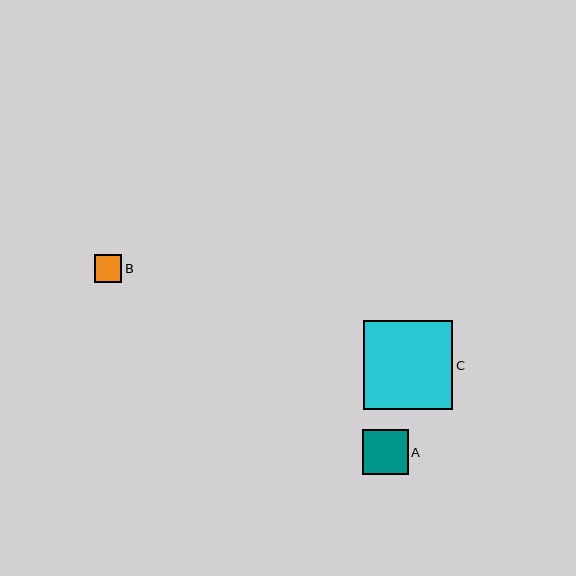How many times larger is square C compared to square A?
Square C is approximately 2.0 times the size of square A.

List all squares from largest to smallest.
From largest to smallest: C, A, B.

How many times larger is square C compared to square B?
Square C is approximately 3.2 times the size of square B.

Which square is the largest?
Square C is the largest with a size of approximately 89 pixels.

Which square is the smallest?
Square B is the smallest with a size of approximately 28 pixels.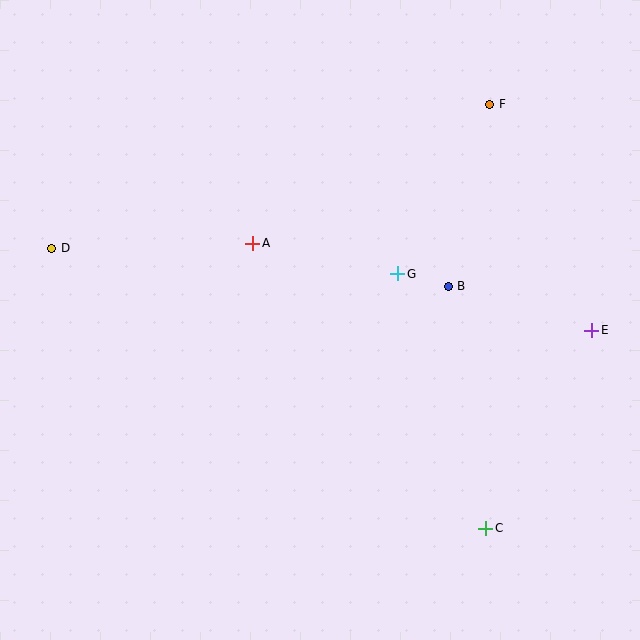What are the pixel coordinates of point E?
Point E is at (592, 330).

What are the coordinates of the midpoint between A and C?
The midpoint between A and C is at (369, 386).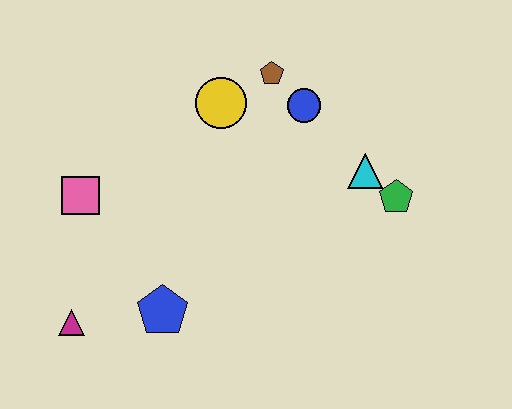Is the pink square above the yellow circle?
No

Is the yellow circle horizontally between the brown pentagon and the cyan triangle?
No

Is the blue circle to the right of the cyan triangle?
No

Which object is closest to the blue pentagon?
The magenta triangle is closest to the blue pentagon.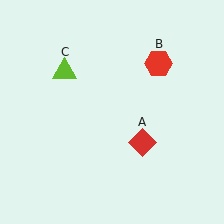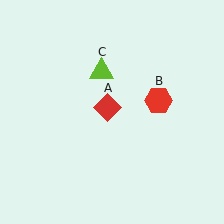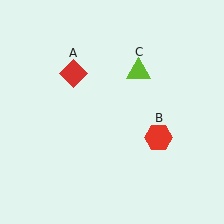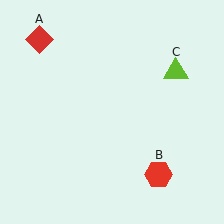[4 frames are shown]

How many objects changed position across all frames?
3 objects changed position: red diamond (object A), red hexagon (object B), lime triangle (object C).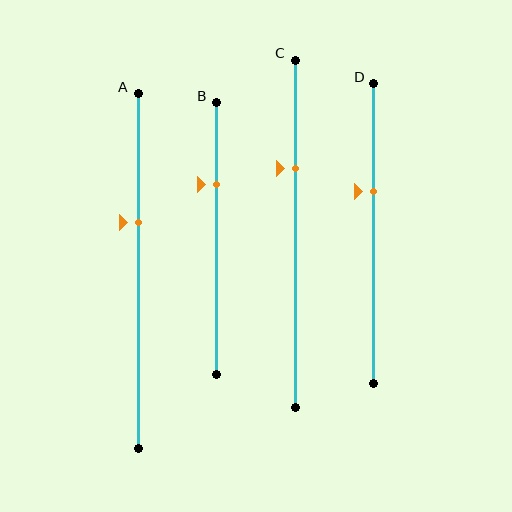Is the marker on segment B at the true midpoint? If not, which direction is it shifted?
No, the marker on segment B is shifted upward by about 20% of the segment length.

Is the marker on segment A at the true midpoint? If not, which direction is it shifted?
No, the marker on segment A is shifted upward by about 14% of the segment length.